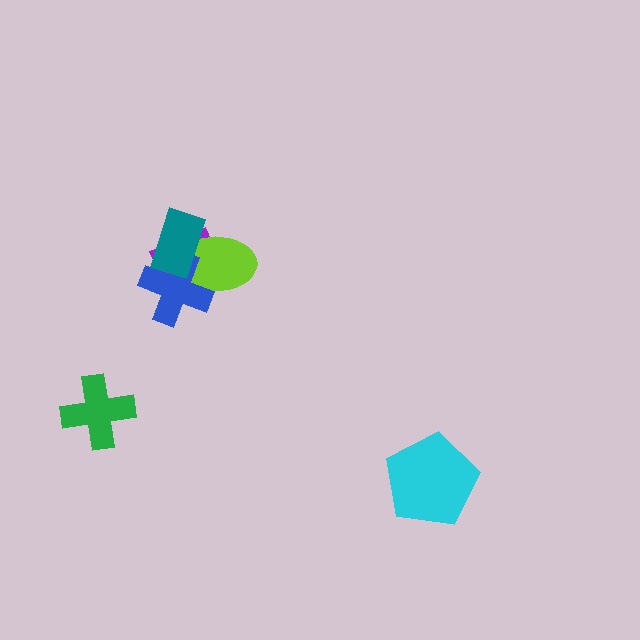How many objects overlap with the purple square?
3 objects overlap with the purple square.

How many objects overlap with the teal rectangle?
3 objects overlap with the teal rectangle.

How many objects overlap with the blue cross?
3 objects overlap with the blue cross.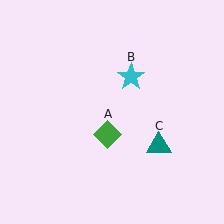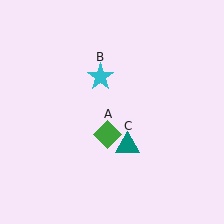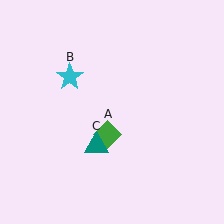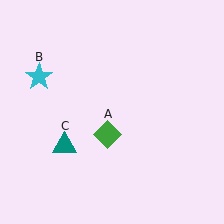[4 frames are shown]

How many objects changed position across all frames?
2 objects changed position: cyan star (object B), teal triangle (object C).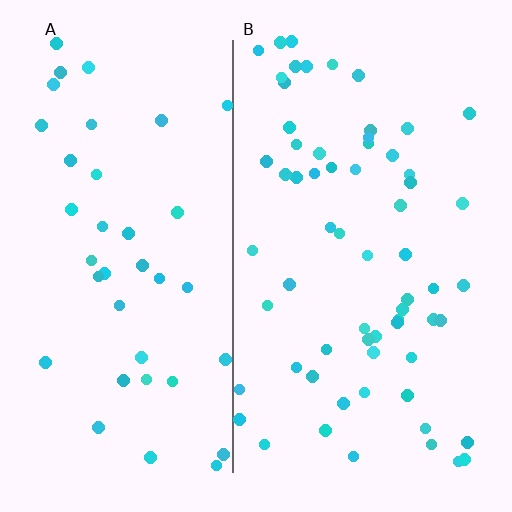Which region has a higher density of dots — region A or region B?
B (the right).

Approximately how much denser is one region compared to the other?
Approximately 1.7× — region B over region A.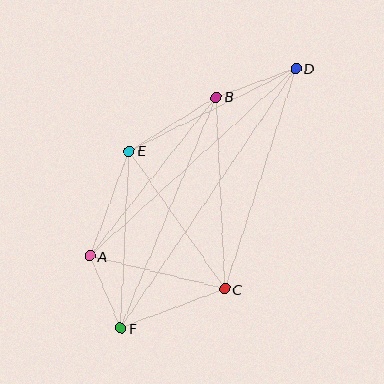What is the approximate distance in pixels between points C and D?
The distance between C and D is approximately 232 pixels.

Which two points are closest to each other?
Points A and F are closest to each other.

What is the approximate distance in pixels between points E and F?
The distance between E and F is approximately 177 pixels.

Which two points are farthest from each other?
Points D and F are farthest from each other.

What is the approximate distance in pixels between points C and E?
The distance between C and E is approximately 168 pixels.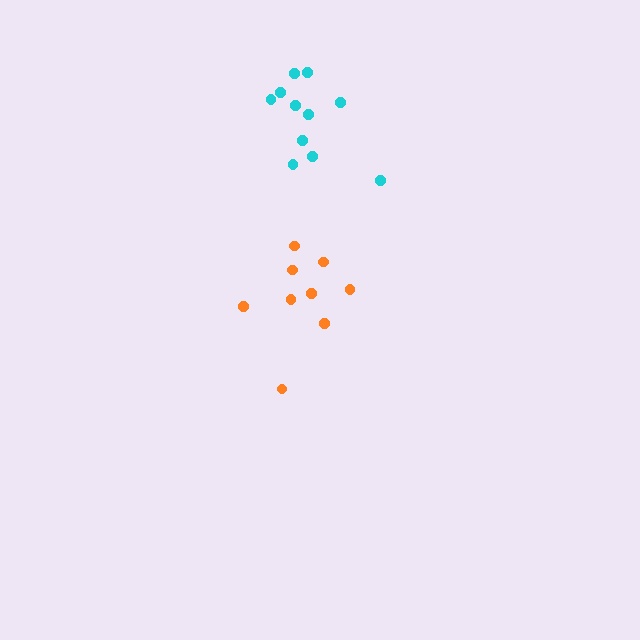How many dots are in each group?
Group 1: 9 dots, Group 2: 11 dots (20 total).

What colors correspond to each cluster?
The clusters are colored: orange, cyan.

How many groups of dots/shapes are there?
There are 2 groups.